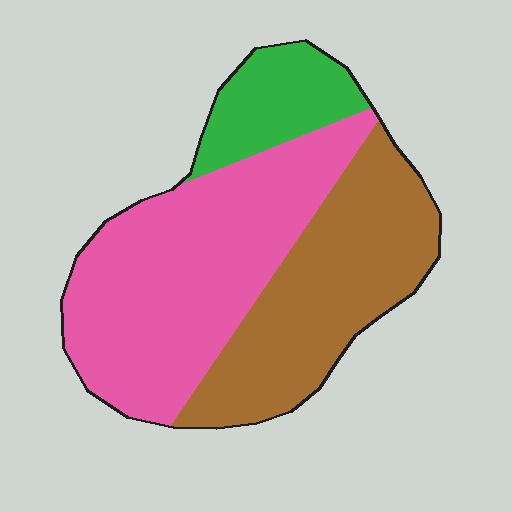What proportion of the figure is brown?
Brown takes up between a quarter and a half of the figure.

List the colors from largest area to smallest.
From largest to smallest: pink, brown, green.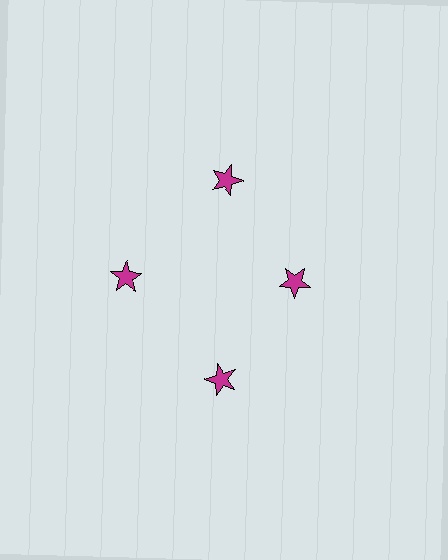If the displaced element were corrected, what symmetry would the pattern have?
It would have 4-fold rotational symmetry — the pattern would map onto itself every 90 degrees.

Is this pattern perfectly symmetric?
No. The 4 magenta stars are arranged in a ring, but one element near the 3 o'clock position is pulled inward toward the center, breaking the 4-fold rotational symmetry.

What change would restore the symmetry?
The symmetry would be restored by moving it outward, back onto the ring so that all 4 stars sit at equal angles and equal distance from the center.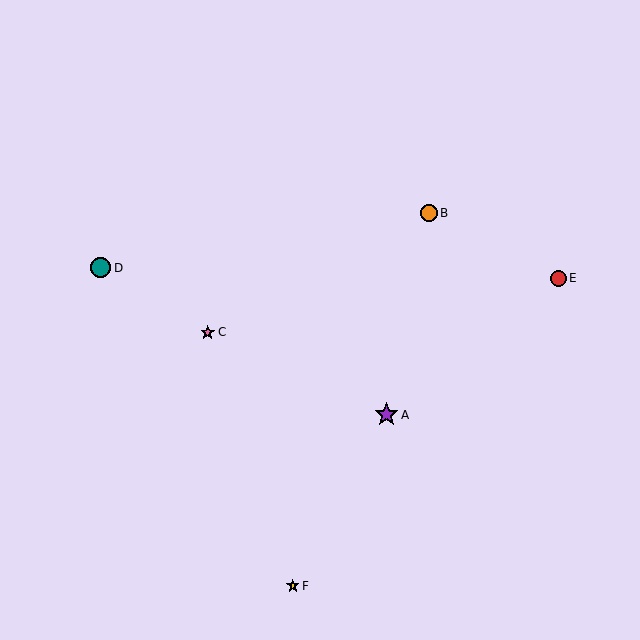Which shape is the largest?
The purple star (labeled A) is the largest.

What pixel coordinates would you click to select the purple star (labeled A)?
Click at (386, 415) to select the purple star A.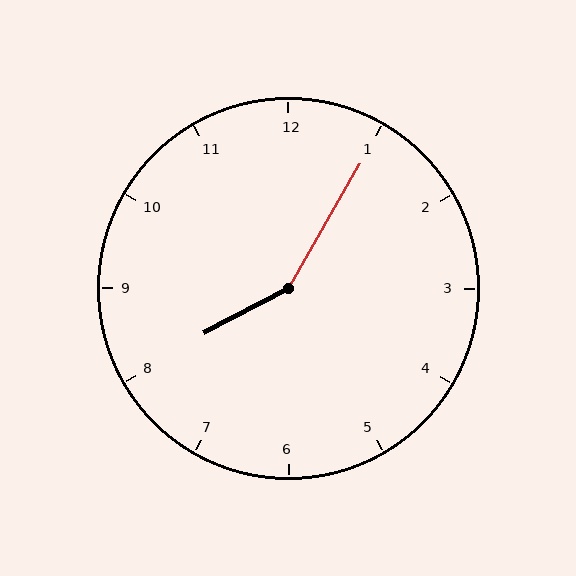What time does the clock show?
8:05.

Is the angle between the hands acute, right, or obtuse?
It is obtuse.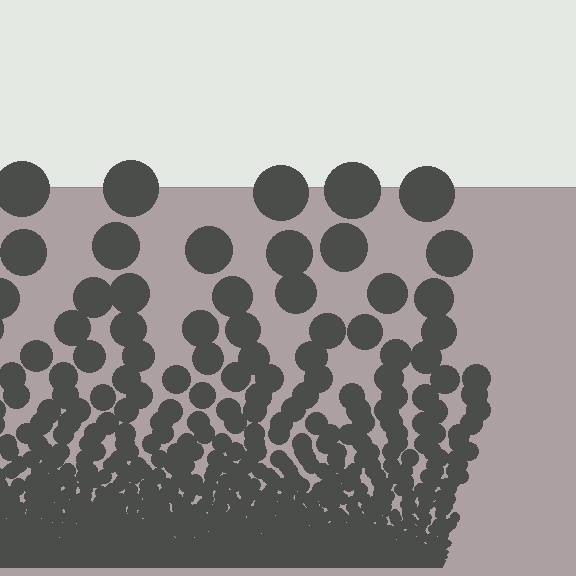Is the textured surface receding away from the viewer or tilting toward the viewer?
The surface appears to tilt toward the viewer. Texture elements get larger and sparser toward the top.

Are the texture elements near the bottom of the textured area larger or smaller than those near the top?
Smaller. The gradient is inverted — elements near the bottom are smaller and denser.